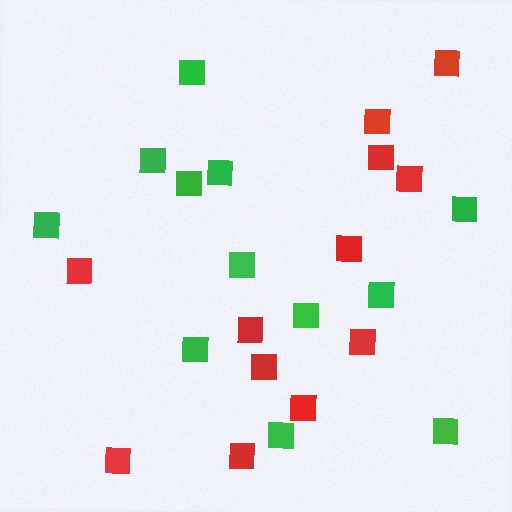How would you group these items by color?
There are 2 groups: one group of red squares (12) and one group of green squares (12).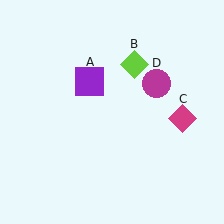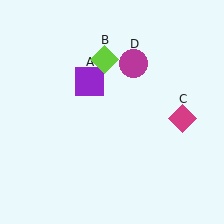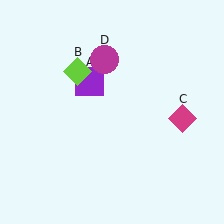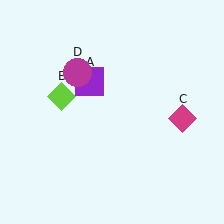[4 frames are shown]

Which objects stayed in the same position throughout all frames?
Purple square (object A) and magenta diamond (object C) remained stationary.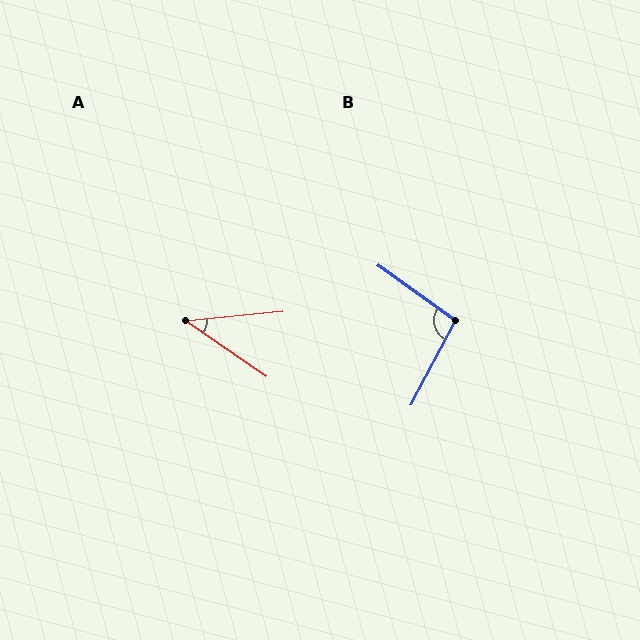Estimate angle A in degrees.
Approximately 40 degrees.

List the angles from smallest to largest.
A (40°), B (97°).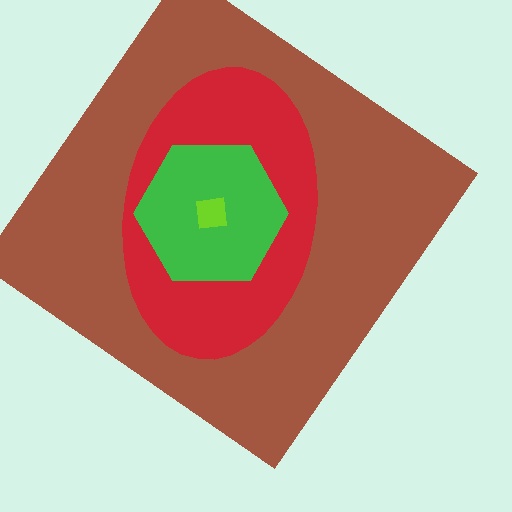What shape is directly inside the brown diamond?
The red ellipse.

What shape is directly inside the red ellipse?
The green hexagon.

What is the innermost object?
The lime square.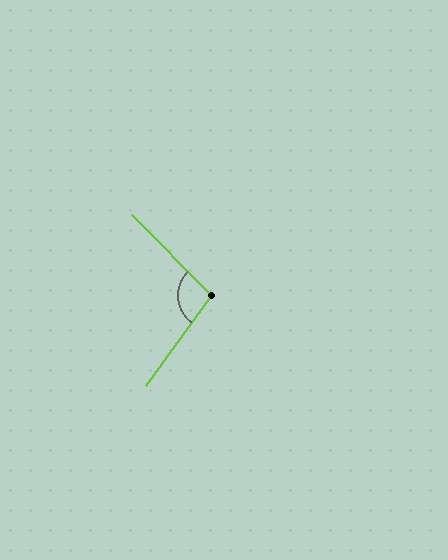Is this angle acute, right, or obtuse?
It is obtuse.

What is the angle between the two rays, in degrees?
Approximately 99 degrees.